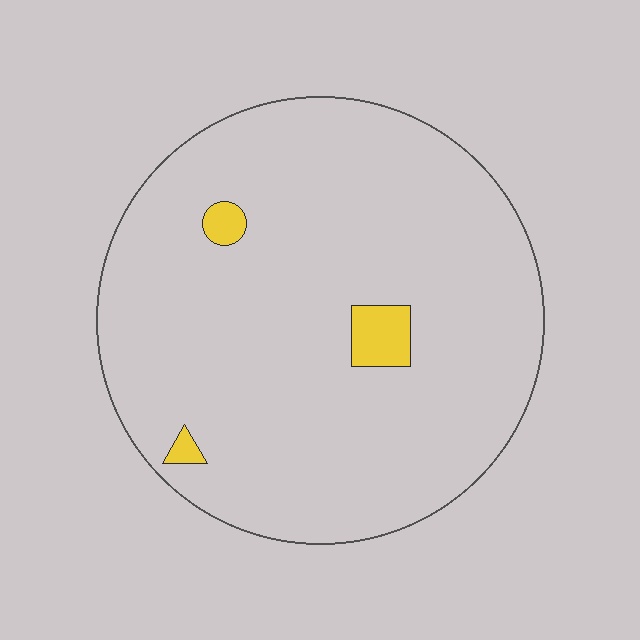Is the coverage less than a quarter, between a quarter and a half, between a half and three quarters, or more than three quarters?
Less than a quarter.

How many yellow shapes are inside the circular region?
3.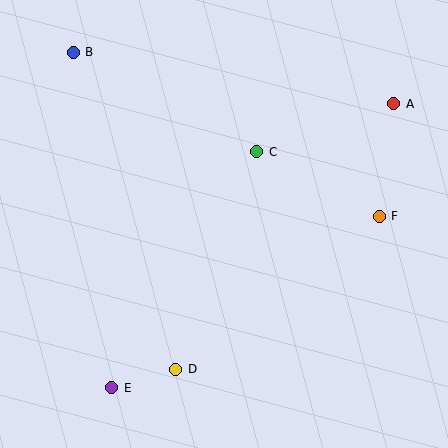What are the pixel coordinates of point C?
Point C is at (257, 152).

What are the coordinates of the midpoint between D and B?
The midpoint between D and B is at (125, 211).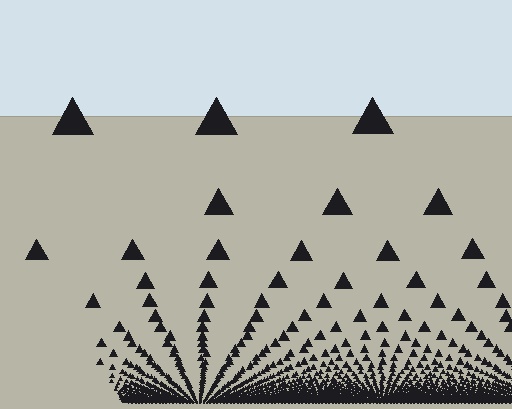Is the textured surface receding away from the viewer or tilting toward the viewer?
The surface appears to tilt toward the viewer. Texture elements get larger and sparser toward the top.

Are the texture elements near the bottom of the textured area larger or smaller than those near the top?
Smaller. The gradient is inverted — elements near the bottom are smaller and denser.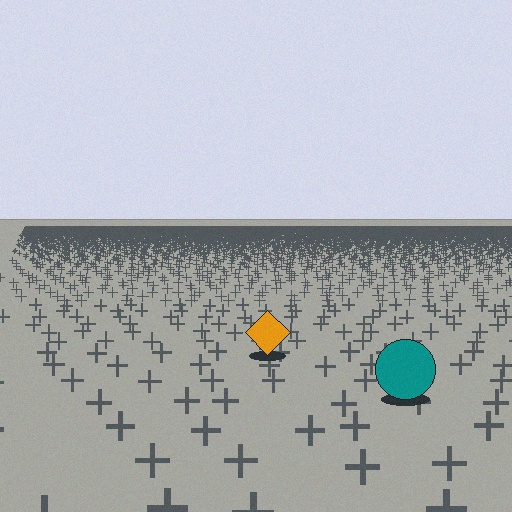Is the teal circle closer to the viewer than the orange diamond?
Yes. The teal circle is closer — you can tell from the texture gradient: the ground texture is coarser near it.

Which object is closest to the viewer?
The teal circle is closest. The texture marks near it are larger and more spread out.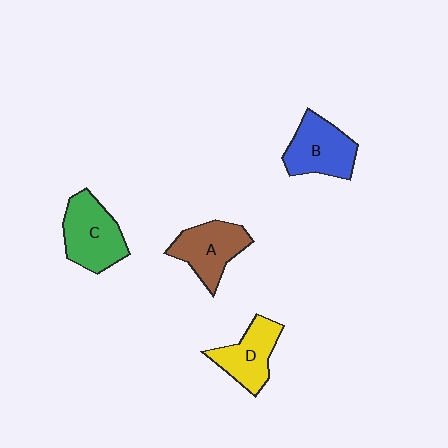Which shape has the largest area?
Shape C (green).